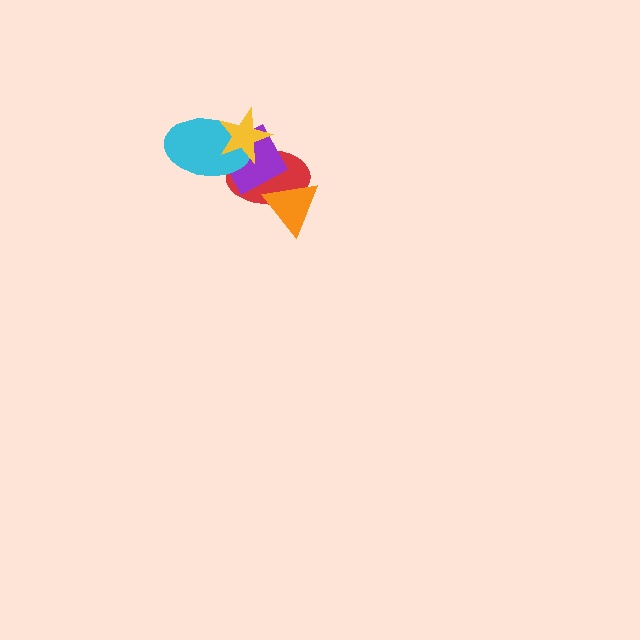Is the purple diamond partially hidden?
Yes, it is partially covered by another shape.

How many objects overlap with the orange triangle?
2 objects overlap with the orange triangle.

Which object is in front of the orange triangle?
The purple diamond is in front of the orange triangle.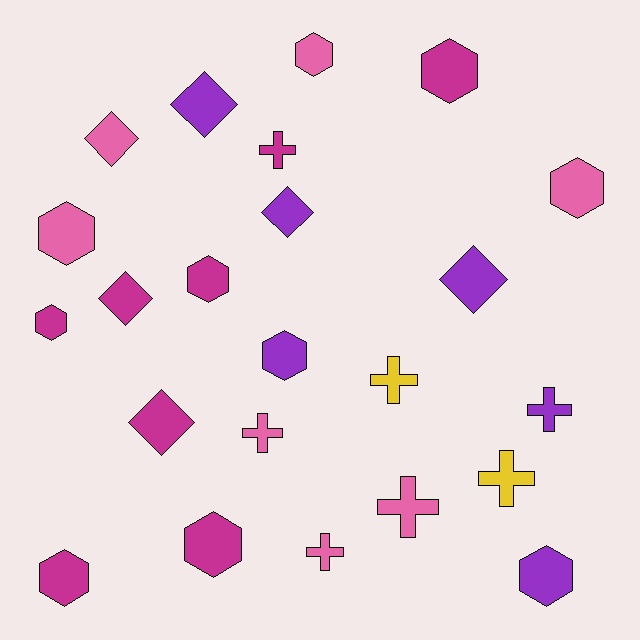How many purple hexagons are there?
There are 2 purple hexagons.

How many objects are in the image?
There are 23 objects.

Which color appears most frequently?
Magenta, with 8 objects.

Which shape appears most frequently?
Hexagon, with 10 objects.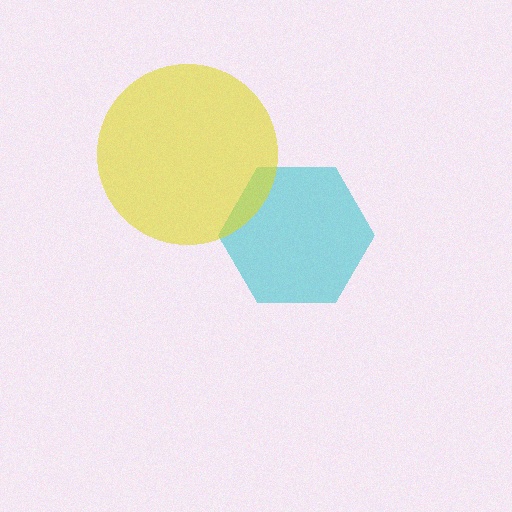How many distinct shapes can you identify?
There are 2 distinct shapes: a cyan hexagon, a yellow circle.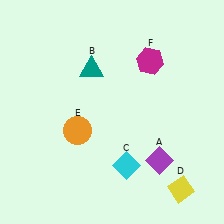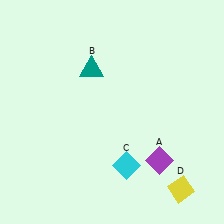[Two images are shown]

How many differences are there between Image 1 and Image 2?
There are 2 differences between the two images.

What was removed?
The orange circle (E), the magenta hexagon (F) were removed in Image 2.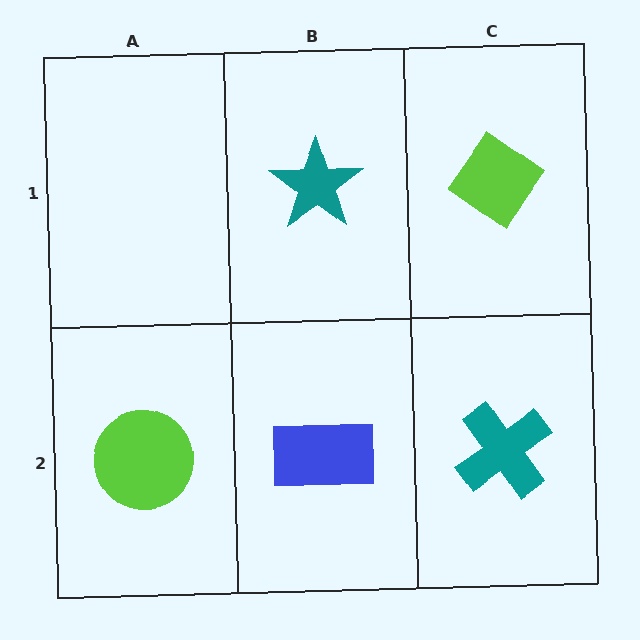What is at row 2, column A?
A lime circle.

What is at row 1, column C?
A lime diamond.